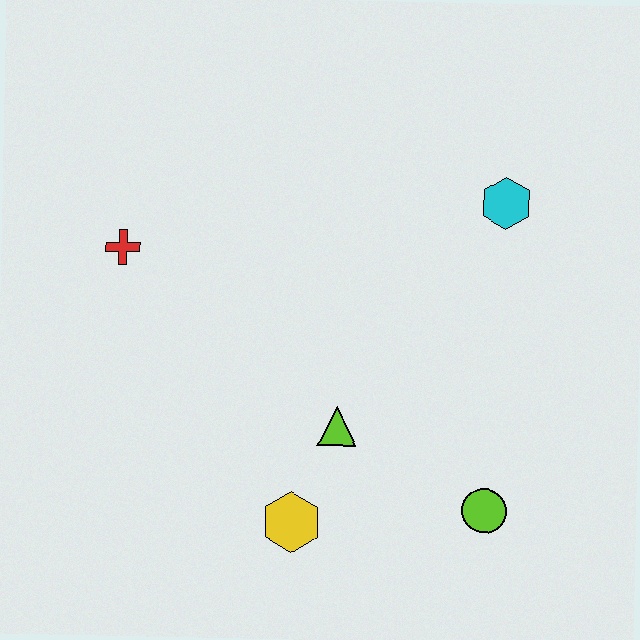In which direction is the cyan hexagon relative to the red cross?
The cyan hexagon is to the right of the red cross.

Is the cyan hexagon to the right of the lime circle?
Yes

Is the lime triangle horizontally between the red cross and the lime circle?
Yes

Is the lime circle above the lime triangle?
No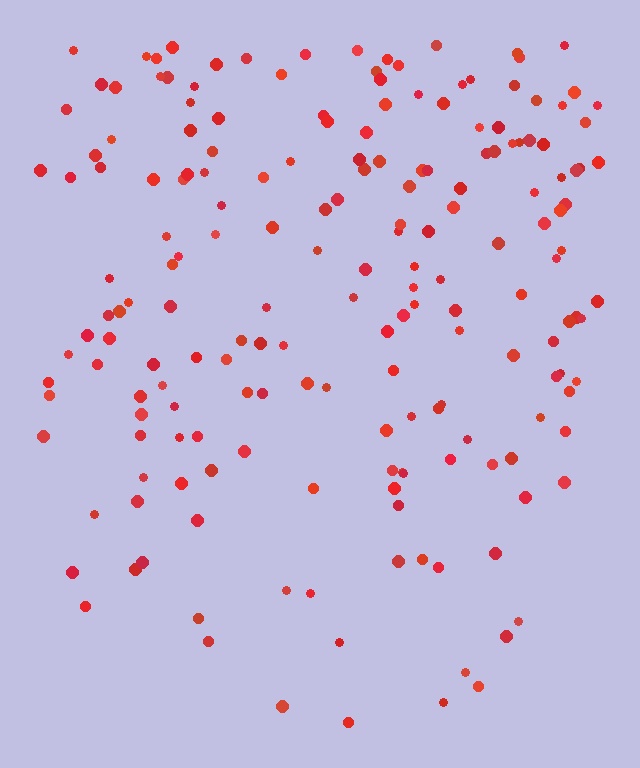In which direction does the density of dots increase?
From bottom to top, with the top side densest.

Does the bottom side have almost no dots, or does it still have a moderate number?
Still a moderate number, just noticeably fewer than the top.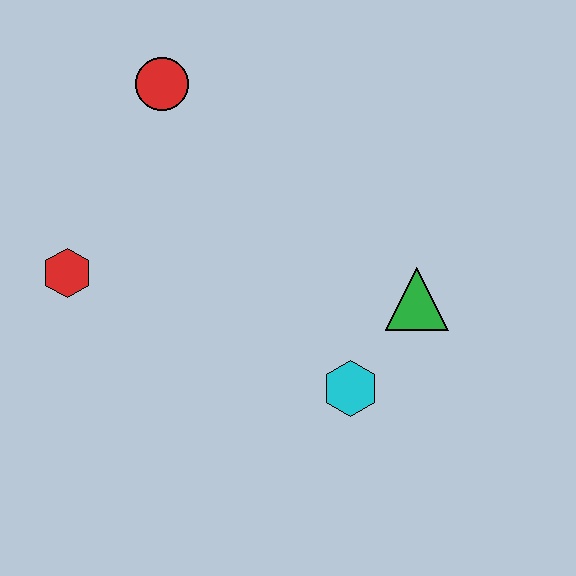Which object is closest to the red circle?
The red hexagon is closest to the red circle.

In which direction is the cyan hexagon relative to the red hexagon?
The cyan hexagon is to the right of the red hexagon.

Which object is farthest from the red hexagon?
The green triangle is farthest from the red hexagon.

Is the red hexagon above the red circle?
No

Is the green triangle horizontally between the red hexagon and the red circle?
No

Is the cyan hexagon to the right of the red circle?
Yes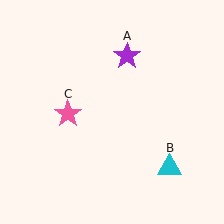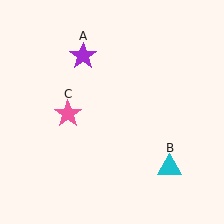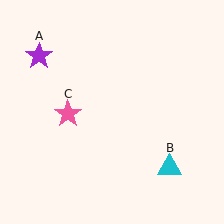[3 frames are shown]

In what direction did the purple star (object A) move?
The purple star (object A) moved left.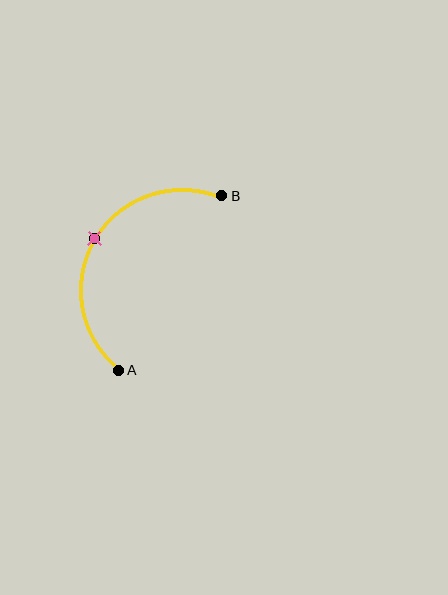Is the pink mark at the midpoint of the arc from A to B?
Yes. The pink mark lies on the arc at equal arc-length from both A and B — it is the arc midpoint.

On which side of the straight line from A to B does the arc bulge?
The arc bulges to the left of the straight line connecting A and B.